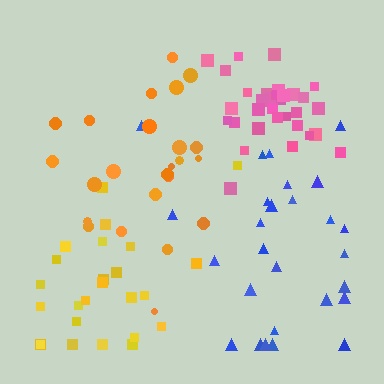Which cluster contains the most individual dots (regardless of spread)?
Pink (33).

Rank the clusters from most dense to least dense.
pink, orange, yellow, blue.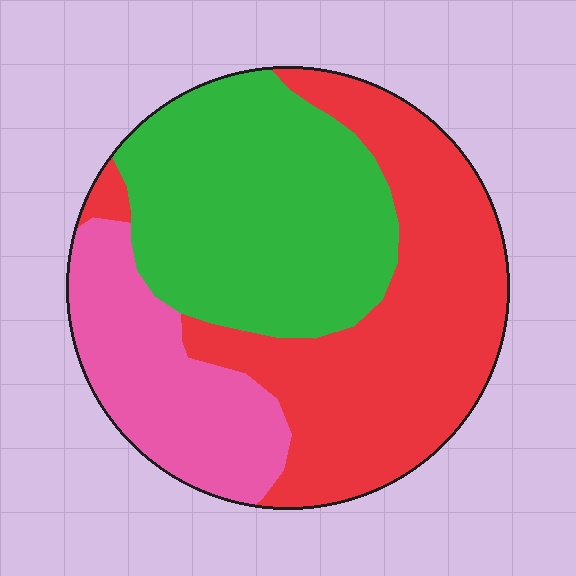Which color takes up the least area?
Pink, at roughly 20%.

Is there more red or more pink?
Red.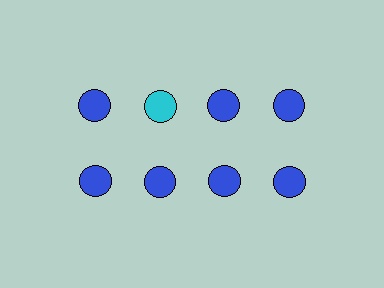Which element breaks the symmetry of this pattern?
The cyan circle in the top row, second from left column breaks the symmetry. All other shapes are blue circles.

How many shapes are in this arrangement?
There are 8 shapes arranged in a grid pattern.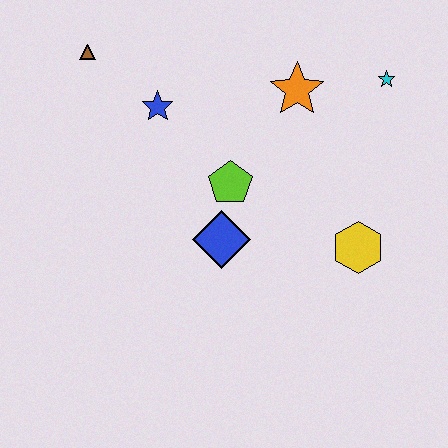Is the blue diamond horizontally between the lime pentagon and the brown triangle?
Yes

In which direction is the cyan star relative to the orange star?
The cyan star is to the right of the orange star.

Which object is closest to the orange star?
The cyan star is closest to the orange star.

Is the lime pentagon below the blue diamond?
No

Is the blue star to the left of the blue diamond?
Yes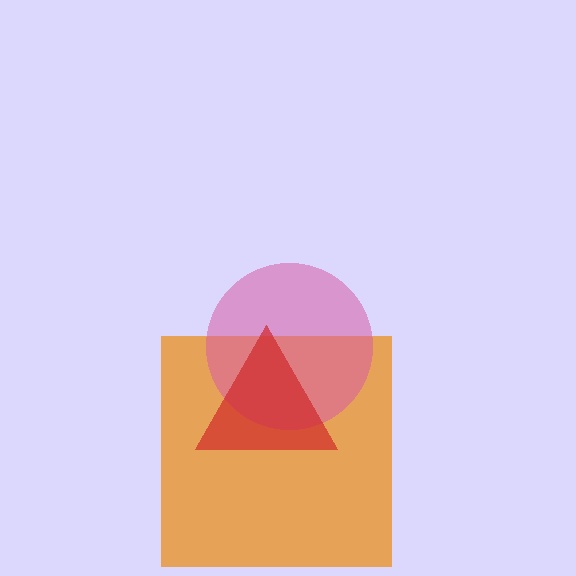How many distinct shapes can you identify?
There are 3 distinct shapes: an orange square, a pink circle, a red triangle.